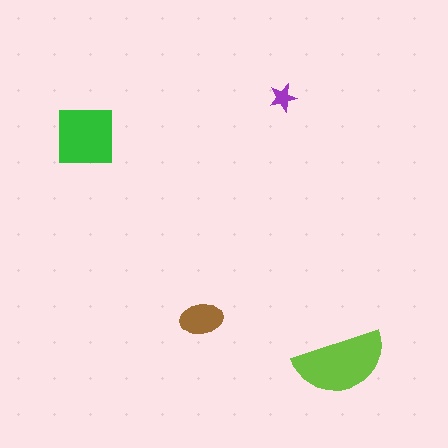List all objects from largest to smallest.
The lime semicircle, the green square, the brown ellipse, the purple star.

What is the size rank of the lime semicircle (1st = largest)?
1st.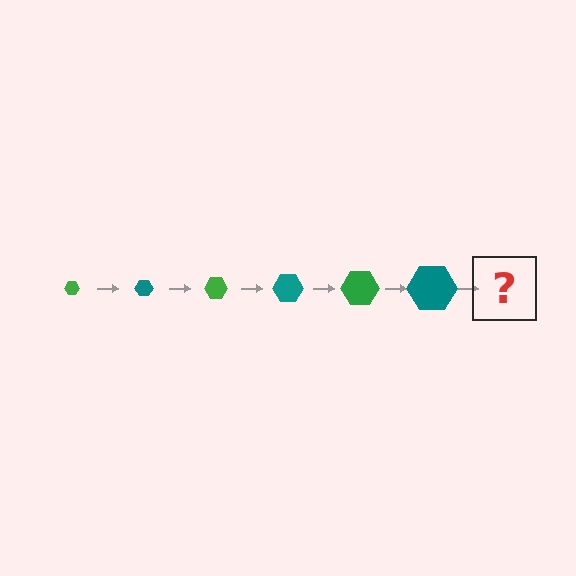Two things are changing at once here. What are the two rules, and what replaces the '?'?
The two rules are that the hexagon grows larger each step and the color cycles through green and teal. The '?' should be a green hexagon, larger than the previous one.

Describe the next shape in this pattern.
It should be a green hexagon, larger than the previous one.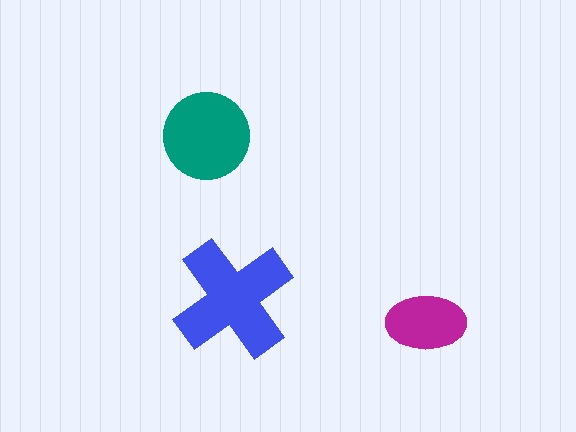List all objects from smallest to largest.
The magenta ellipse, the teal circle, the blue cross.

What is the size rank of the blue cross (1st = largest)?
1st.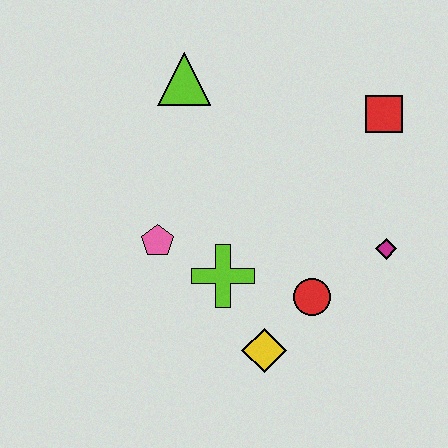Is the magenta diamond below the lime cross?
No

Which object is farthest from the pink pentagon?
The red square is farthest from the pink pentagon.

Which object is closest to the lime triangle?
The pink pentagon is closest to the lime triangle.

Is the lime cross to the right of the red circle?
No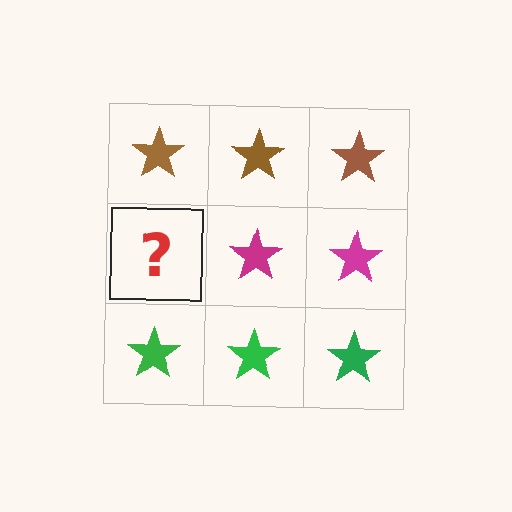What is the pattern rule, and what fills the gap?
The rule is that each row has a consistent color. The gap should be filled with a magenta star.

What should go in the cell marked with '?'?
The missing cell should contain a magenta star.